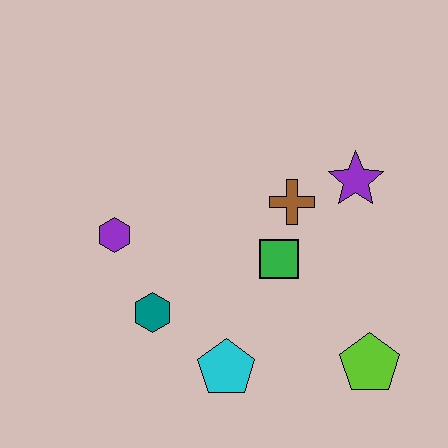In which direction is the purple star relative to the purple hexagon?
The purple star is to the right of the purple hexagon.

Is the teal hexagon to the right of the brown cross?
No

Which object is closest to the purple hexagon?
The teal hexagon is closest to the purple hexagon.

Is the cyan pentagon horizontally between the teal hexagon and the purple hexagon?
No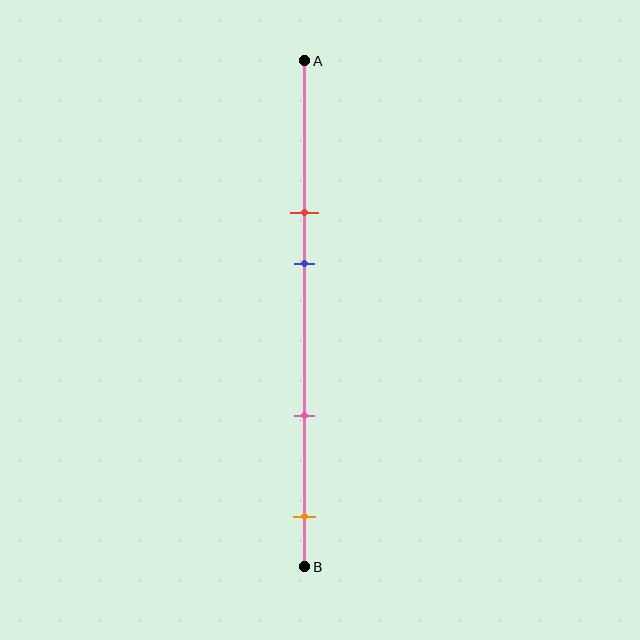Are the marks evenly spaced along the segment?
No, the marks are not evenly spaced.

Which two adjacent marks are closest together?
The red and blue marks are the closest adjacent pair.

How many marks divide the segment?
There are 4 marks dividing the segment.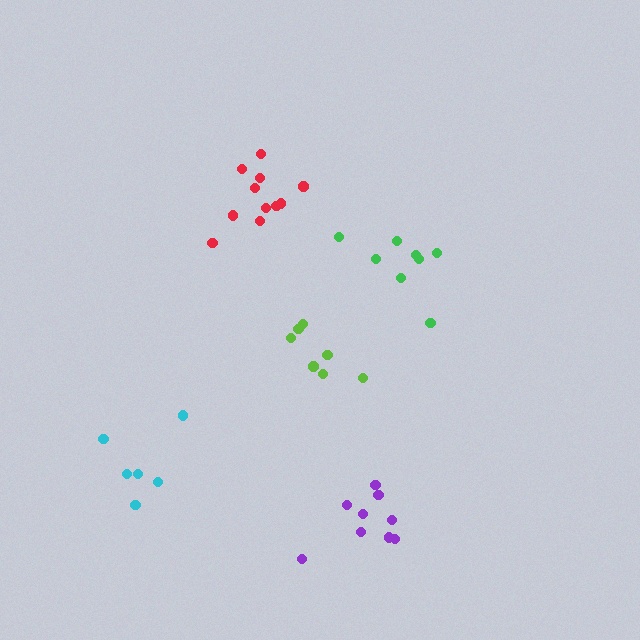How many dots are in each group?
Group 1: 11 dots, Group 2: 8 dots, Group 3: 9 dots, Group 4: 6 dots, Group 5: 7 dots (41 total).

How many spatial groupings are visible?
There are 5 spatial groupings.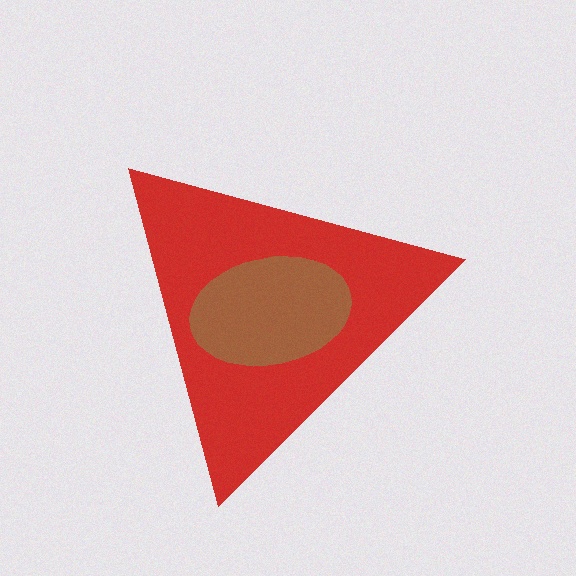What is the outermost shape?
The red triangle.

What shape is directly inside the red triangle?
The brown ellipse.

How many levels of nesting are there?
2.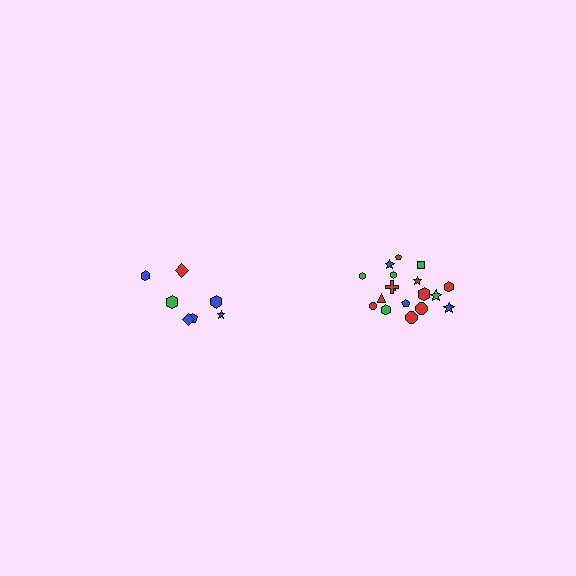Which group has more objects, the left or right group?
The right group.